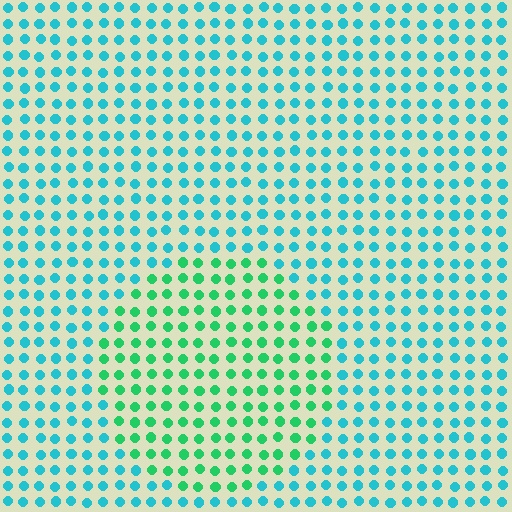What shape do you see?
I see a circle.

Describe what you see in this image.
The image is filled with small cyan elements in a uniform arrangement. A circle-shaped region is visible where the elements are tinted to a slightly different hue, forming a subtle color boundary.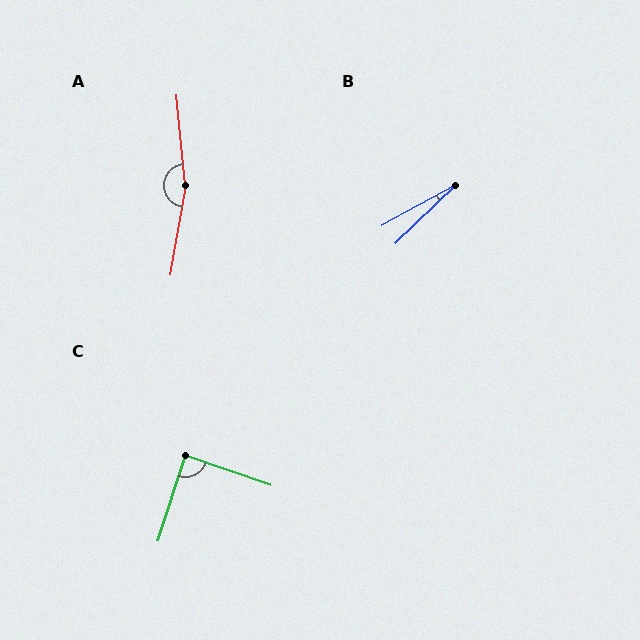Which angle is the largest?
A, at approximately 165 degrees.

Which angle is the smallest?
B, at approximately 15 degrees.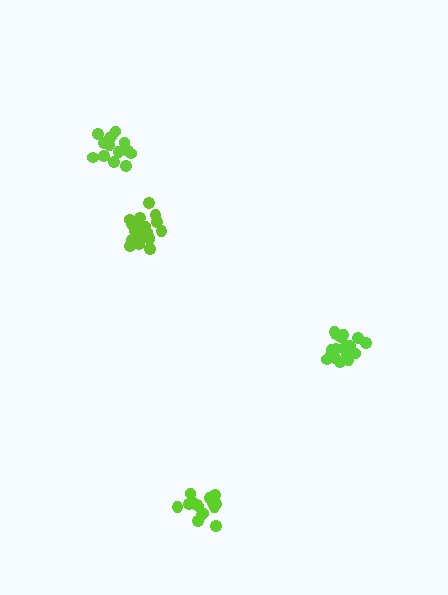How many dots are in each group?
Group 1: 14 dots, Group 2: 16 dots, Group 3: 20 dots, Group 4: 20 dots (70 total).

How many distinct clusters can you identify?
There are 4 distinct clusters.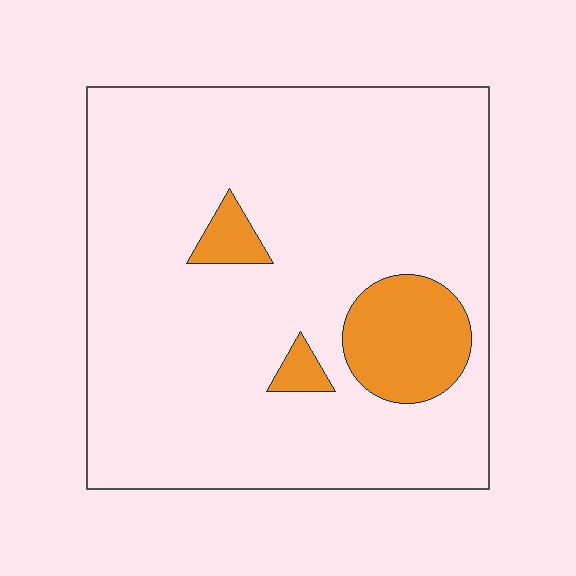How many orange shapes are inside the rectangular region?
3.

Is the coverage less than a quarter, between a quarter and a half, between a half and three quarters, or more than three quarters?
Less than a quarter.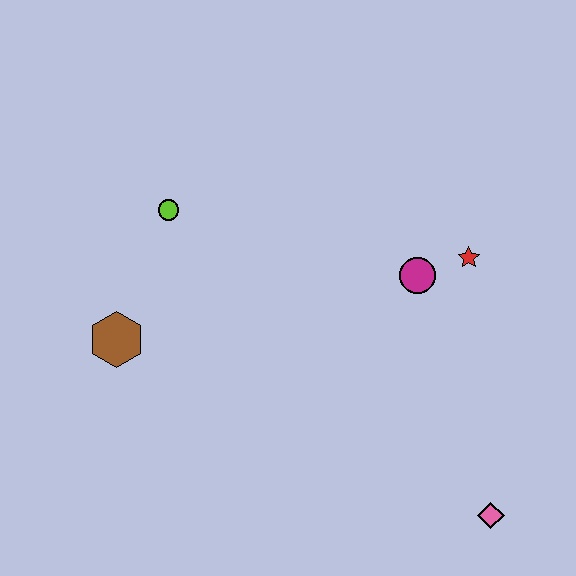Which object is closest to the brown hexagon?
The lime circle is closest to the brown hexagon.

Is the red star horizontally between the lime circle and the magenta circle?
No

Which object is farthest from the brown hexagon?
The pink diamond is farthest from the brown hexagon.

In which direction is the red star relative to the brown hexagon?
The red star is to the right of the brown hexagon.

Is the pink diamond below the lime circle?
Yes